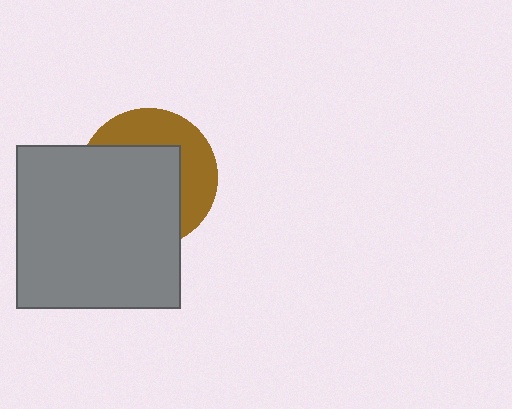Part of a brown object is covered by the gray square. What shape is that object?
It is a circle.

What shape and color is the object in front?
The object in front is a gray square.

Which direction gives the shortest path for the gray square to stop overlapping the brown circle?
Moving toward the lower-left gives the shortest separation.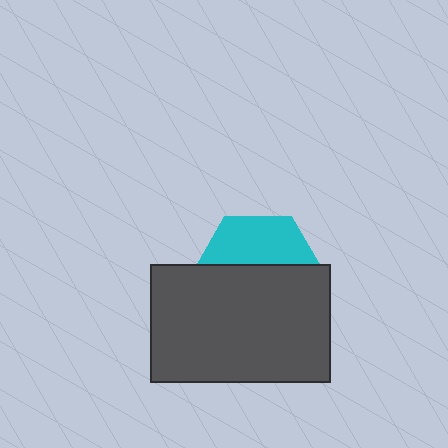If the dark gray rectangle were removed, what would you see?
You would see the complete cyan hexagon.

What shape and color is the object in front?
The object in front is a dark gray rectangle.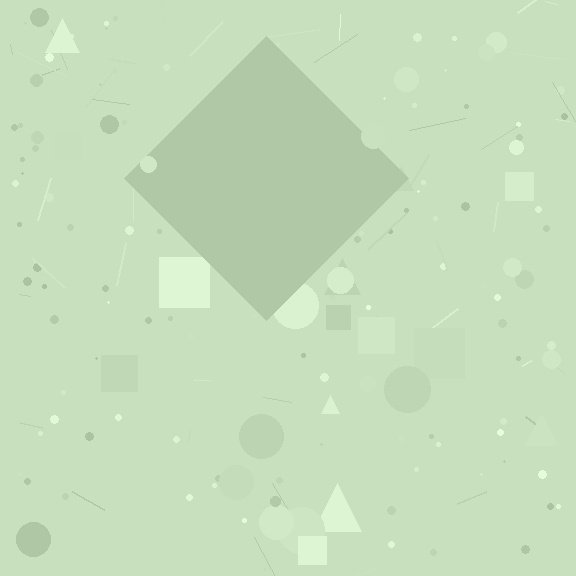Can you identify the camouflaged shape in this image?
The camouflaged shape is a diamond.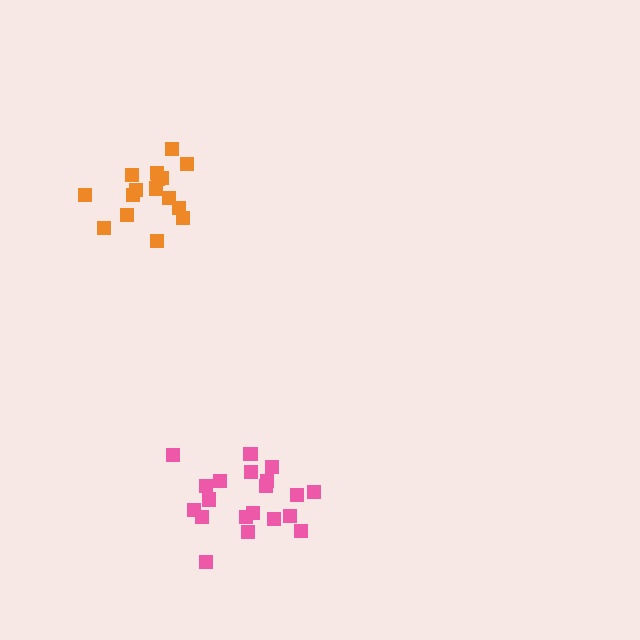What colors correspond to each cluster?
The clusters are colored: orange, pink.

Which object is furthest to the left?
The orange cluster is leftmost.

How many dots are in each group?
Group 1: 16 dots, Group 2: 21 dots (37 total).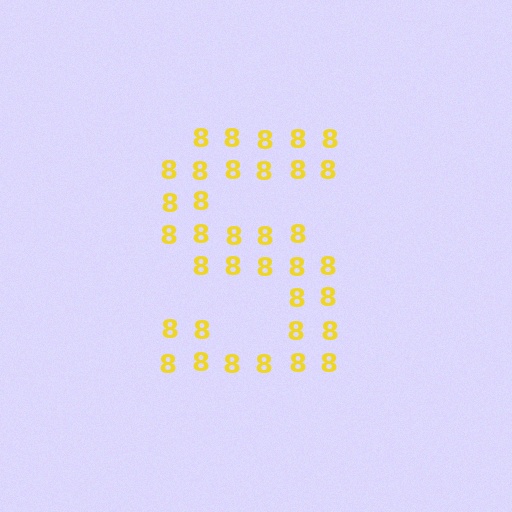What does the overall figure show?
The overall figure shows the letter S.